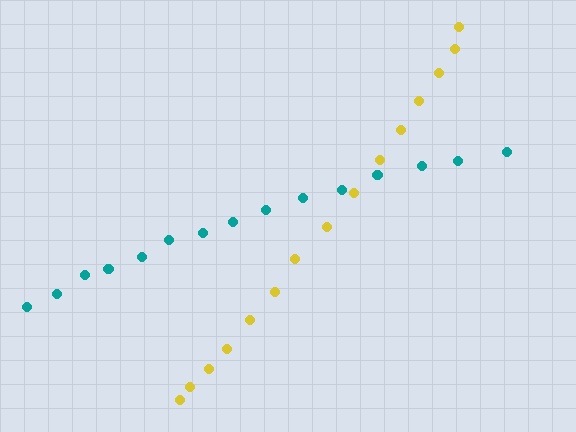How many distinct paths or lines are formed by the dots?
There are 2 distinct paths.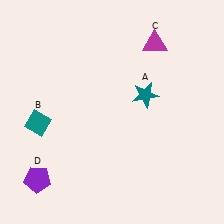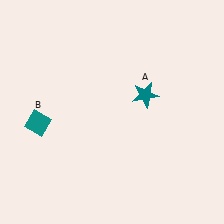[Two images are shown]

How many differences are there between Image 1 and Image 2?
There are 2 differences between the two images.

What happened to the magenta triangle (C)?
The magenta triangle (C) was removed in Image 2. It was in the top-right area of Image 1.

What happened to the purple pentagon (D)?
The purple pentagon (D) was removed in Image 2. It was in the bottom-left area of Image 1.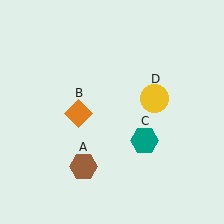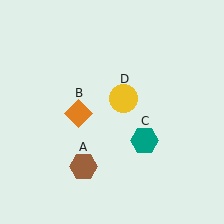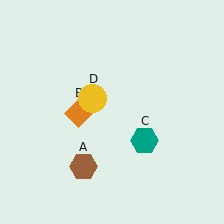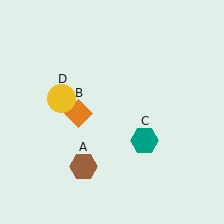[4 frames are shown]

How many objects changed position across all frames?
1 object changed position: yellow circle (object D).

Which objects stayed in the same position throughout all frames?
Brown hexagon (object A) and orange diamond (object B) and teal hexagon (object C) remained stationary.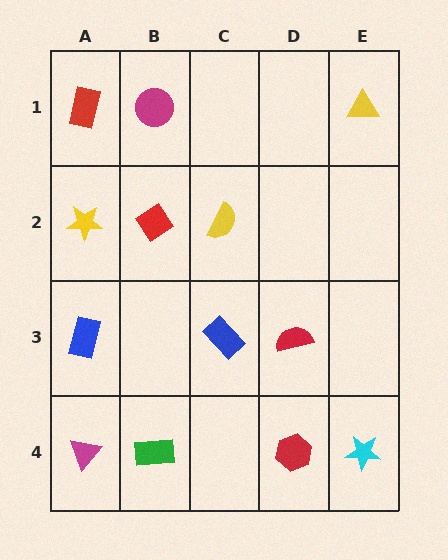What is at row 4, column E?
A cyan star.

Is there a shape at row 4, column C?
No, that cell is empty.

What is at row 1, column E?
A yellow triangle.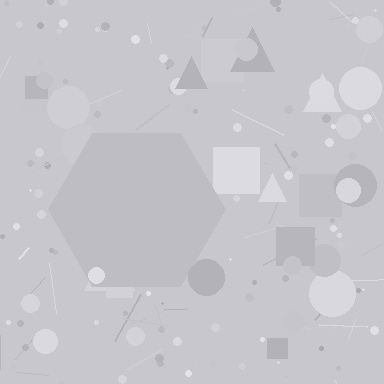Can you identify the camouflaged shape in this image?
The camouflaged shape is a hexagon.